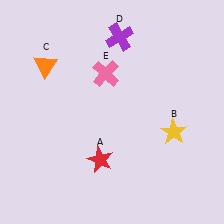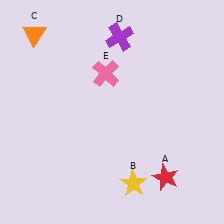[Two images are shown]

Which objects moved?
The objects that moved are: the red star (A), the yellow star (B), the orange triangle (C).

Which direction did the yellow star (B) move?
The yellow star (B) moved down.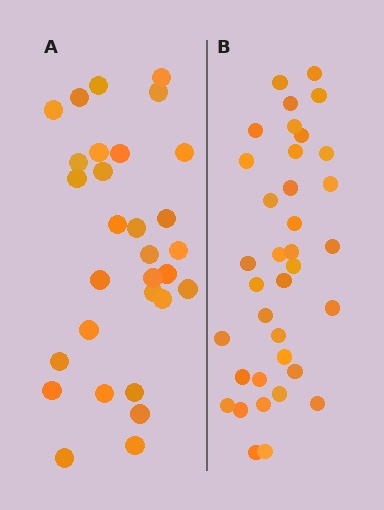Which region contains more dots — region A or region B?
Region B (the right region) has more dots.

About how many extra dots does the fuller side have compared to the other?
Region B has about 6 more dots than region A.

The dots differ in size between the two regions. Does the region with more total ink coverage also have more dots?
No. Region A has more total ink coverage because its dots are larger, but region B actually contains more individual dots. Total area can be misleading — the number of items is what matters here.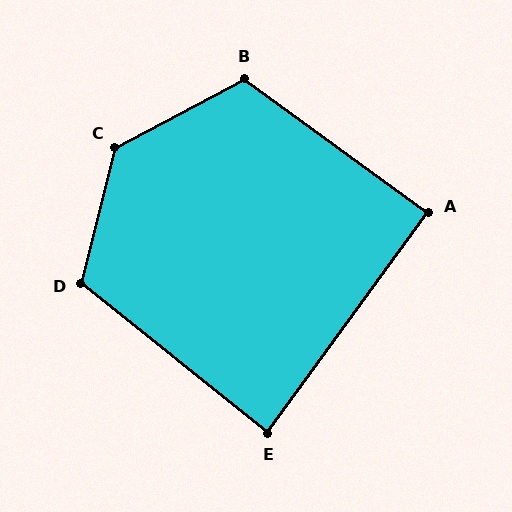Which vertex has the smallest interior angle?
E, at approximately 87 degrees.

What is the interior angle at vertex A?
Approximately 90 degrees (approximately right).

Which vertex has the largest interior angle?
C, at approximately 132 degrees.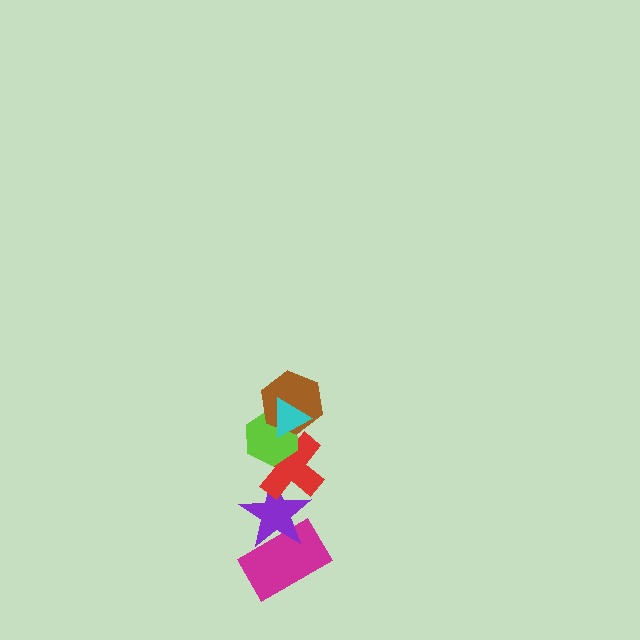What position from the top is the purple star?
The purple star is 5th from the top.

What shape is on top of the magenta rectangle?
The purple star is on top of the magenta rectangle.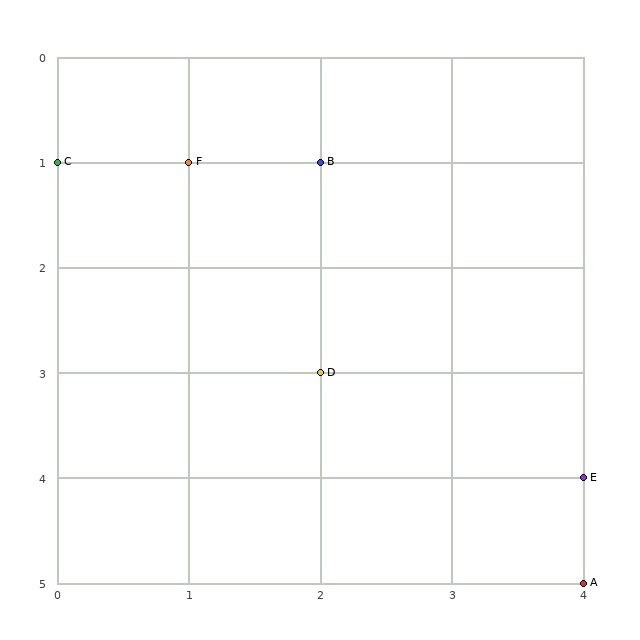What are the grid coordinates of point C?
Point C is at grid coordinates (0, 1).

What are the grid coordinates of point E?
Point E is at grid coordinates (4, 4).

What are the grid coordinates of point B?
Point B is at grid coordinates (2, 1).